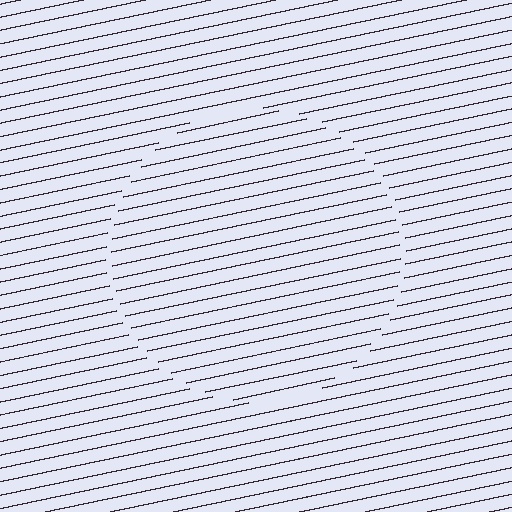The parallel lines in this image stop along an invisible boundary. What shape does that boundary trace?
An illusory circle. The interior of the shape contains the same grating, shifted by half a period — the contour is defined by the phase discontinuity where line-ends from the inner and outer gratings abut.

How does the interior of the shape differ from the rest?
The interior of the shape contains the same grating, shifted by half a period — the contour is defined by the phase discontinuity where line-ends from the inner and outer gratings abut.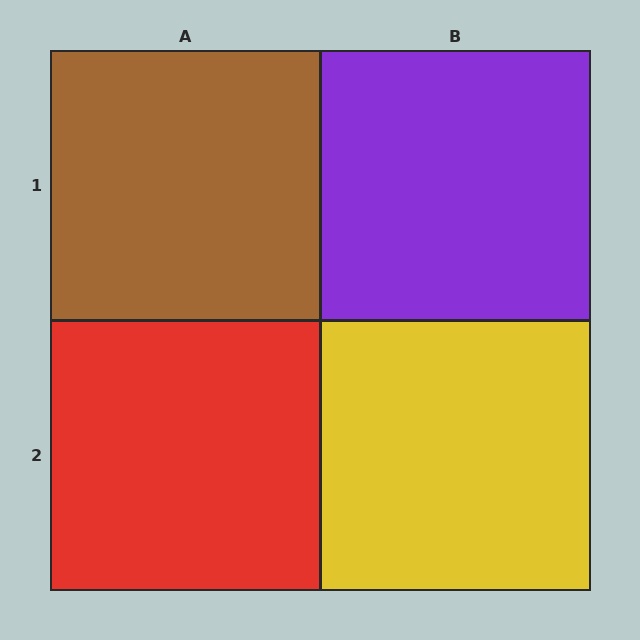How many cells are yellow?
1 cell is yellow.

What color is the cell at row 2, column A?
Red.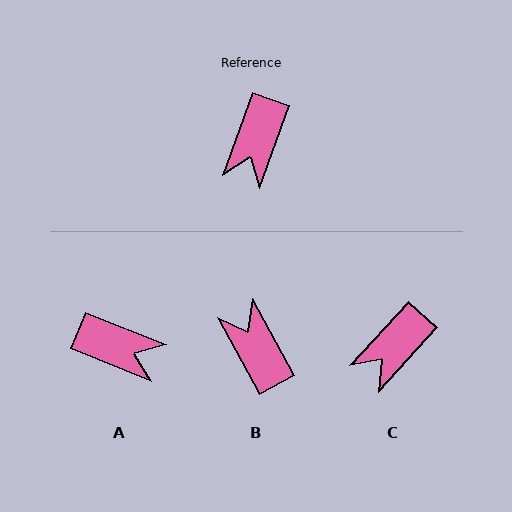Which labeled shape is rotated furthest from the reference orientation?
B, about 132 degrees away.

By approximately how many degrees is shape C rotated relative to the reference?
Approximately 23 degrees clockwise.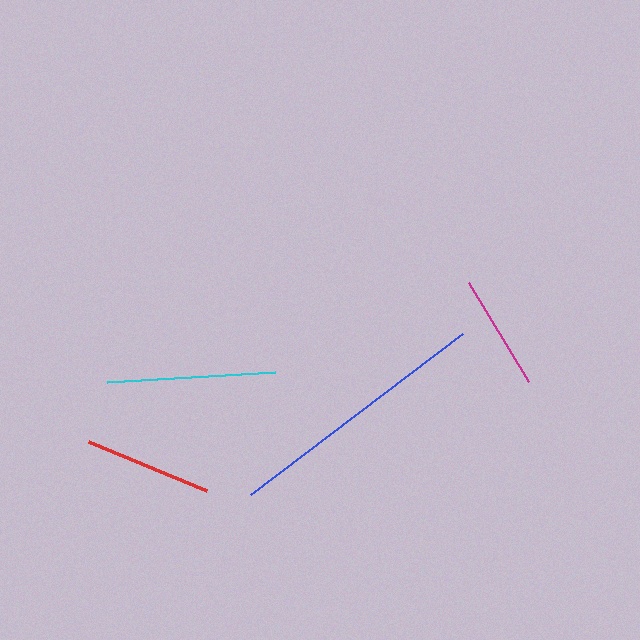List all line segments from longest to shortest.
From longest to shortest: blue, cyan, red, magenta.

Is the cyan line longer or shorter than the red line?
The cyan line is longer than the red line.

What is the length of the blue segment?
The blue segment is approximately 267 pixels long.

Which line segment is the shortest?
The magenta line is the shortest at approximately 115 pixels.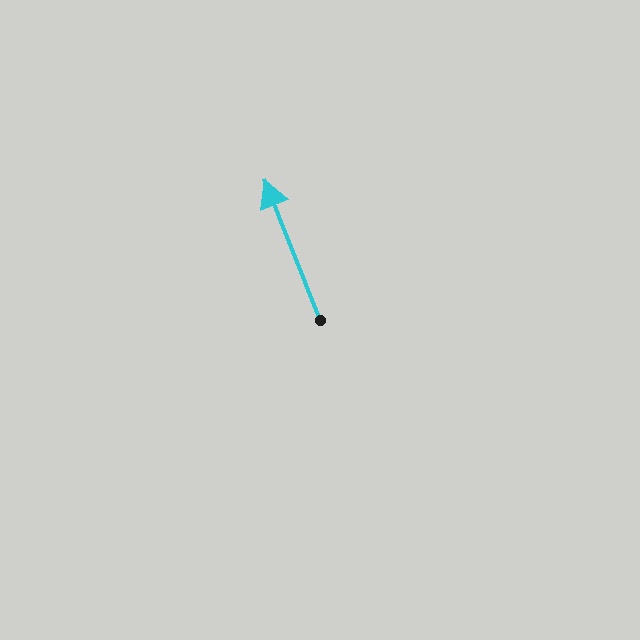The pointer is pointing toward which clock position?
Roughly 11 o'clock.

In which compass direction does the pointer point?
North.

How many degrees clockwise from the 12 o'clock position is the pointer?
Approximately 338 degrees.